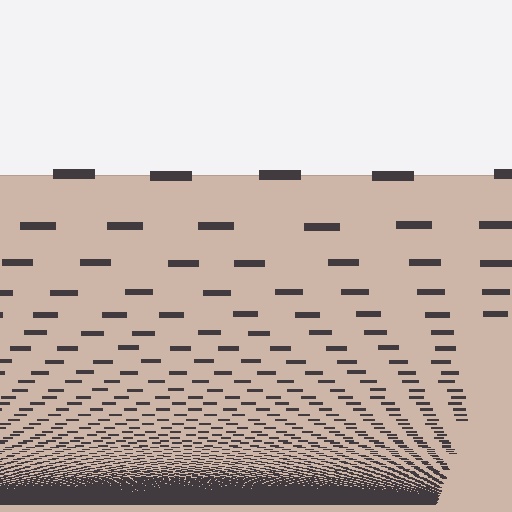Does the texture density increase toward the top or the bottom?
Density increases toward the bottom.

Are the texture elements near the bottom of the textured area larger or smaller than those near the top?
Smaller. The gradient is inverted — elements near the bottom are smaller and denser.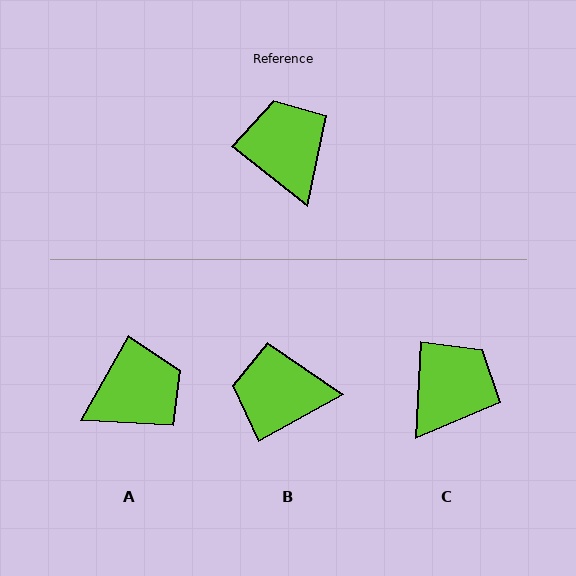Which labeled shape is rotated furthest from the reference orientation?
A, about 82 degrees away.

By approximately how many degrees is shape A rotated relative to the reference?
Approximately 82 degrees clockwise.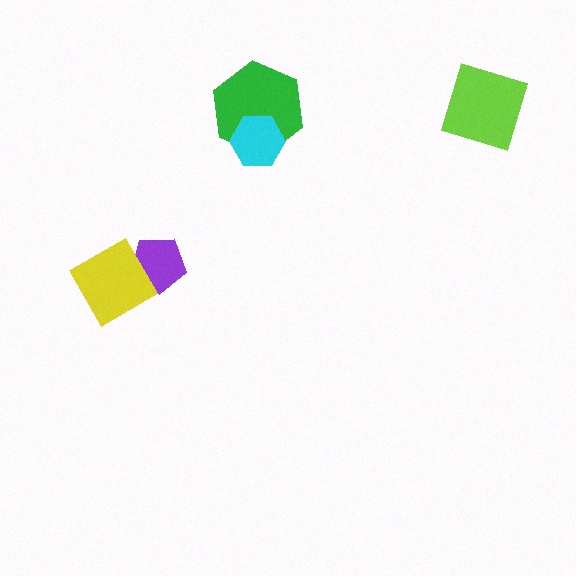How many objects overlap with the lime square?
0 objects overlap with the lime square.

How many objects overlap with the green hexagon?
1 object overlaps with the green hexagon.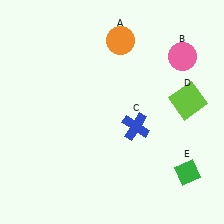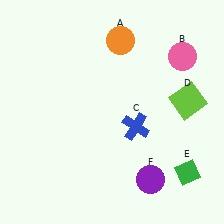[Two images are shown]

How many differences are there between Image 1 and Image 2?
There is 1 difference between the two images.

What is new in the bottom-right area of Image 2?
A purple circle (F) was added in the bottom-right area of Image 2.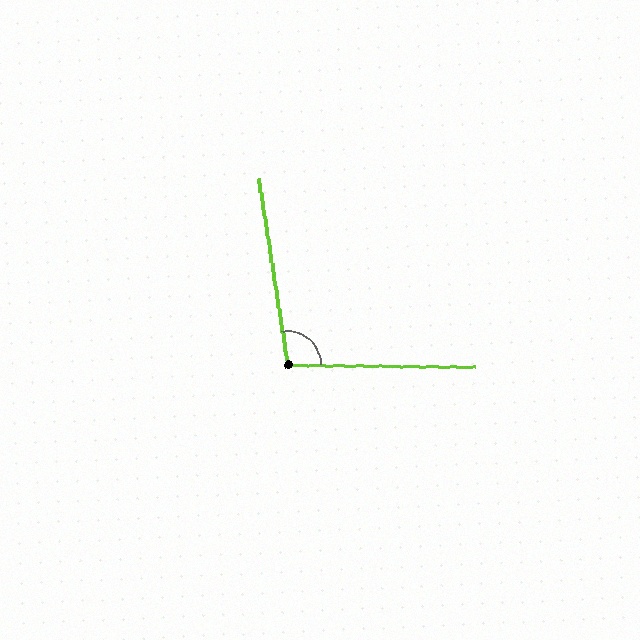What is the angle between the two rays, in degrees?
Approximately 100 degrees.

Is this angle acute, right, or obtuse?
It is obtuse.